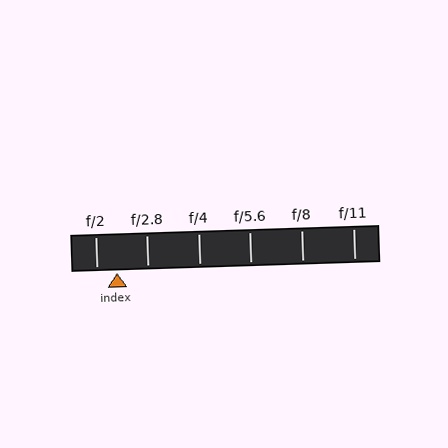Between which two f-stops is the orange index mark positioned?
The index mark is between f/2 and f/2.8.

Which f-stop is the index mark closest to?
The index mark is closest to f/2.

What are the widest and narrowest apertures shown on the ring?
The widest aperture shown is f/2 and the narrowest is f/11.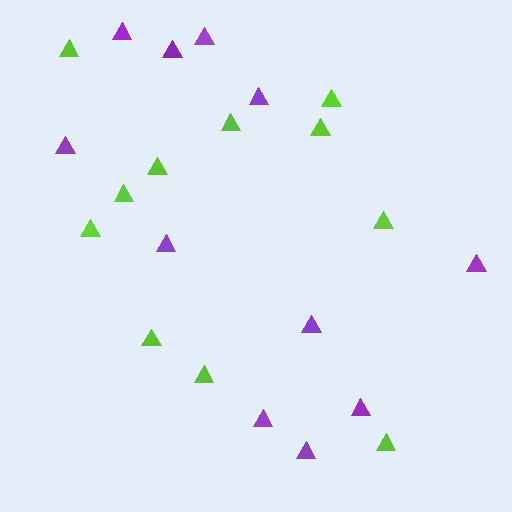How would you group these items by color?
There are 2 groups: one group of purple triangles (11) and one group of lime triangles (11).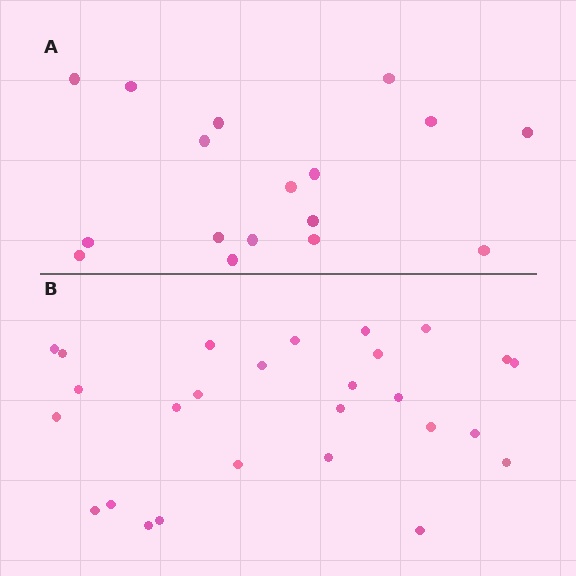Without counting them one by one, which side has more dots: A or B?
Region B (the bottom region) has more dots.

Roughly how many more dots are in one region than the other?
Region B has roughly 10 or so more dots than region A.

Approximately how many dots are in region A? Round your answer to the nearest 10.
About 20 dots. (The exact count is 17, which rounds to 20.)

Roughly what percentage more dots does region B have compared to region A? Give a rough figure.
About 60% more.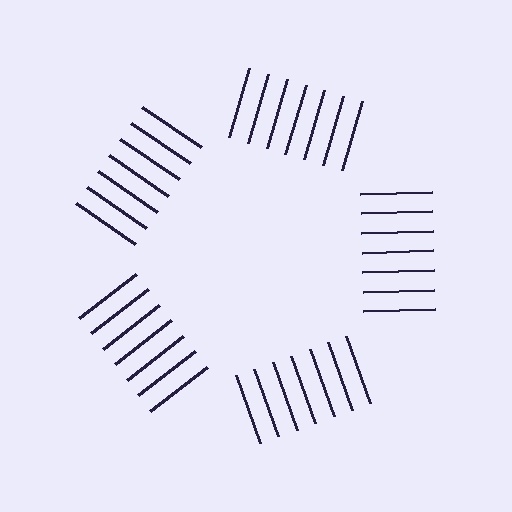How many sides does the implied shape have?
5 sides — the line-ends trace a pentagon.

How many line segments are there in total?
35 — 7 along each of the 5 edges.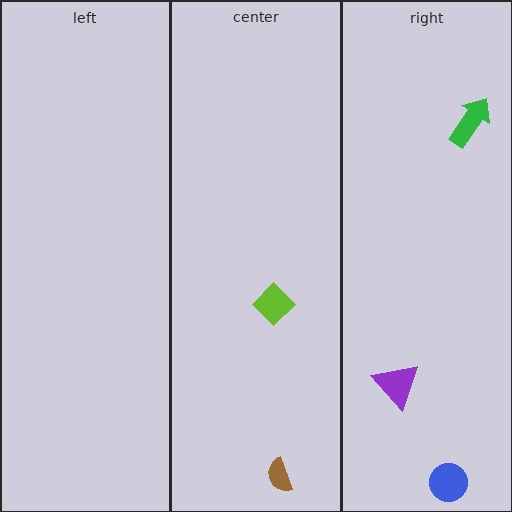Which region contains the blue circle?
The right region.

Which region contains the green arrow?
The right region.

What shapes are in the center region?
The lime diamond, the brown semicircle.